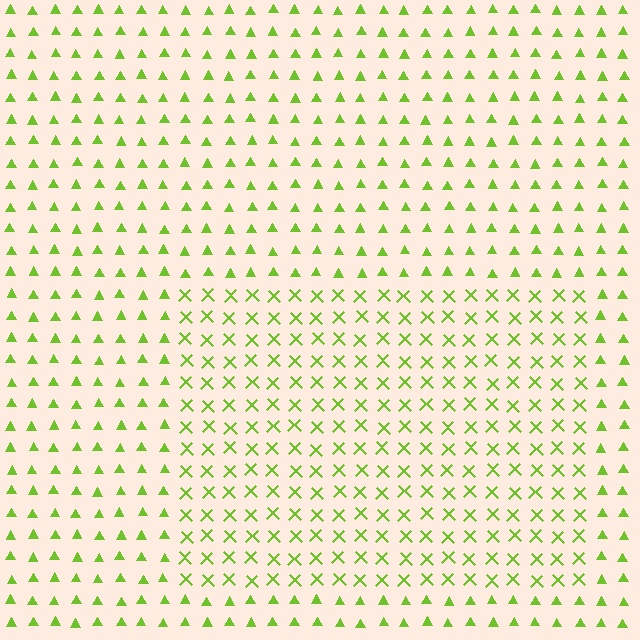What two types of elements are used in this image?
The image uses X marks inside the rectangle region and triangles outside it.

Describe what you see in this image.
The image is filled with small lime elements arranged in a uniform grid. A rectangle-shaped region contains X marks, while the surrounding area contains triangles. The boundary is defined purely by the change in element shape.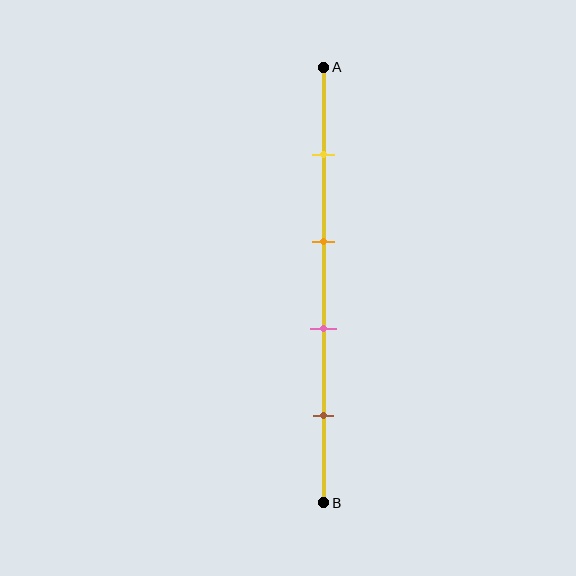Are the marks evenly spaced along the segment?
Yes, the marks are approximately evenly spaced.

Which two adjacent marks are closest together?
The orange and pink marks are the closest adjacent pair.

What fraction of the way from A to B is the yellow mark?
The yellow mark is approximately 20% (0.2) of the way from A to B.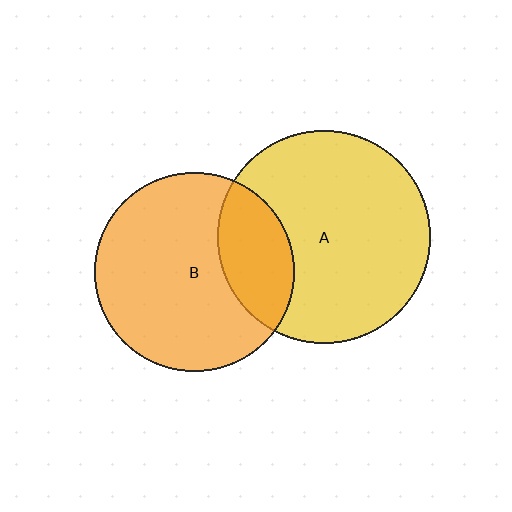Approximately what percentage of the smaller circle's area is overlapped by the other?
Approximately 25%.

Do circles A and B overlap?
Yes.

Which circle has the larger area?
Circle A (yellow).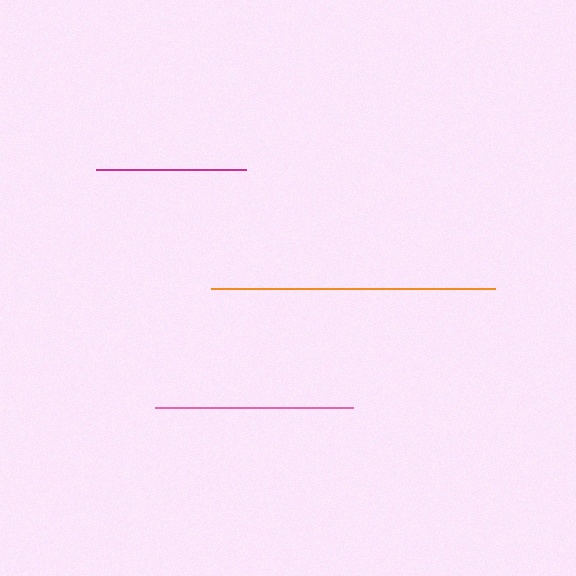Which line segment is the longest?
The orange line is the longest at approximately 284 pixels.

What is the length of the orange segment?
The orange segment is approximately 284 pixels long.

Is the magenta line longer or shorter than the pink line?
The pink line is longer than the magenta line.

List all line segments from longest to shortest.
From longest to shortest: orange, pink, magenta.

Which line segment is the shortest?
The magenta line is the shortest at approximately 151 pixels.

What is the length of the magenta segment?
The magenta segment is approximately 151 pixels long.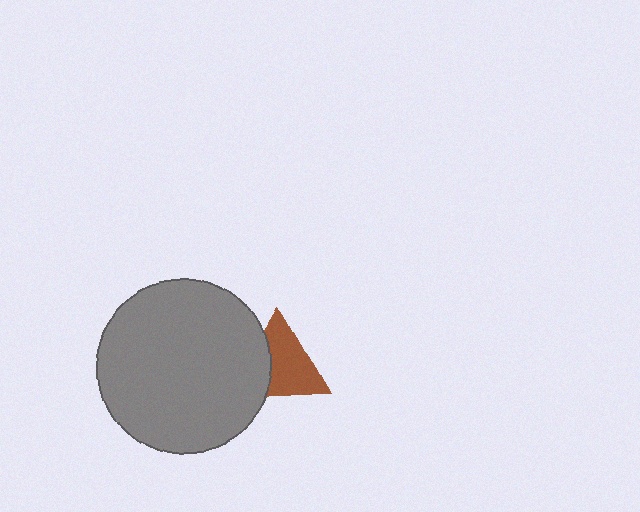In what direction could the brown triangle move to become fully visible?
The brown triangle could move right. That would shift it out from behind the gray circle entirely.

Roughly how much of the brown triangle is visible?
Most of it is visible (roughly 67%).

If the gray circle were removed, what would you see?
You would see the complete brown triangle.